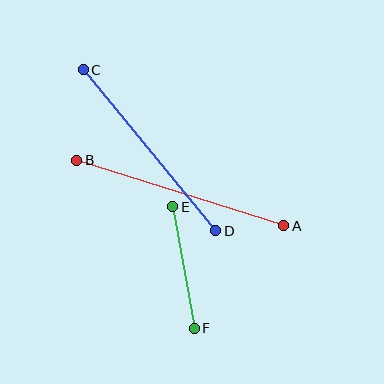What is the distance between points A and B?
The distance is approximately 217 pixels.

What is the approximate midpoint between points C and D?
The midpoint is at approximately (149, 150) pixels.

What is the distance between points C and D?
The distance is approximately 209 pixels.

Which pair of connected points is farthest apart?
Points A and B are farthest apart.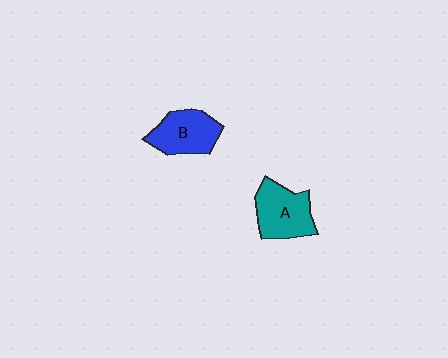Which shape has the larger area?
Shape A (teal).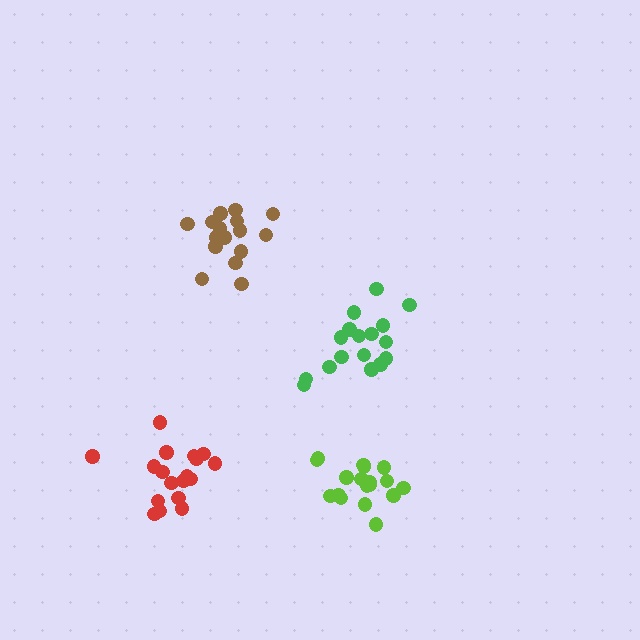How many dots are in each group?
Group 1: 17 dots, Group 2: 18 dots, Group 3: 18 dots, Group 4: 17 dots (70 total).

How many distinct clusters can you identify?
There are 4 distinct clusters.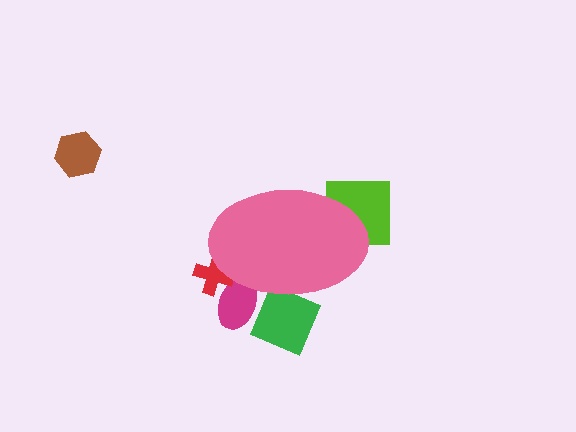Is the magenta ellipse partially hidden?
Yes, the magenta ellipse is partially hidden behind the pink ellipse.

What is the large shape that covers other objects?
A pink ellipse.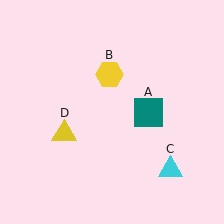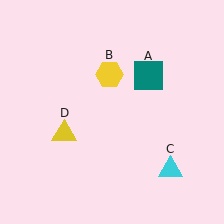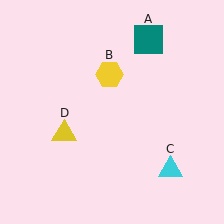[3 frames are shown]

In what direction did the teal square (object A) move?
The teal square (object A) moved up.